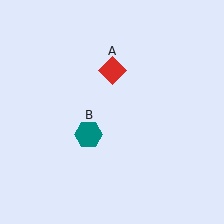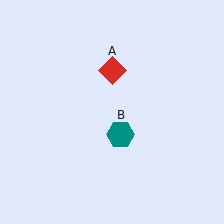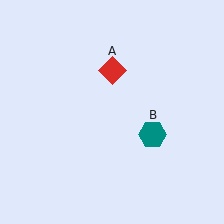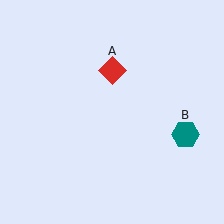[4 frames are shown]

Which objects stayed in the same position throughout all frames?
Red diamond (object A) remained stationary.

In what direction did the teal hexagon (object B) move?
The teal hexagon (object B) moved right.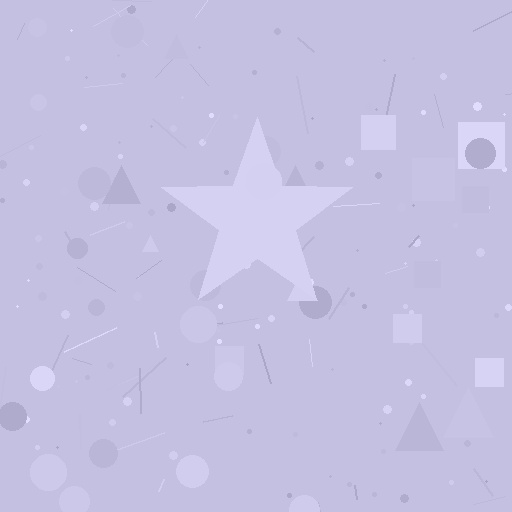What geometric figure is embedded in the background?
A star is embedded in the background.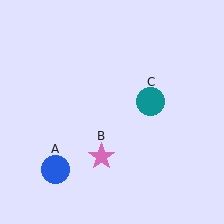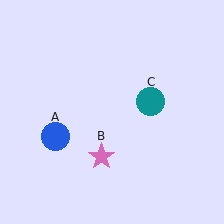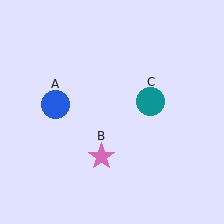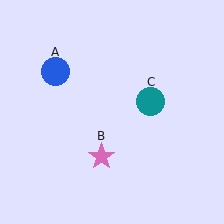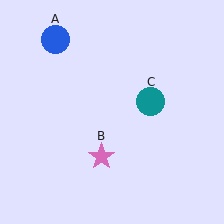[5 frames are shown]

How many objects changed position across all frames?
1 object changed position: blue circle (object A).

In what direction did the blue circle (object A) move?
The blue circle (object A) moved up.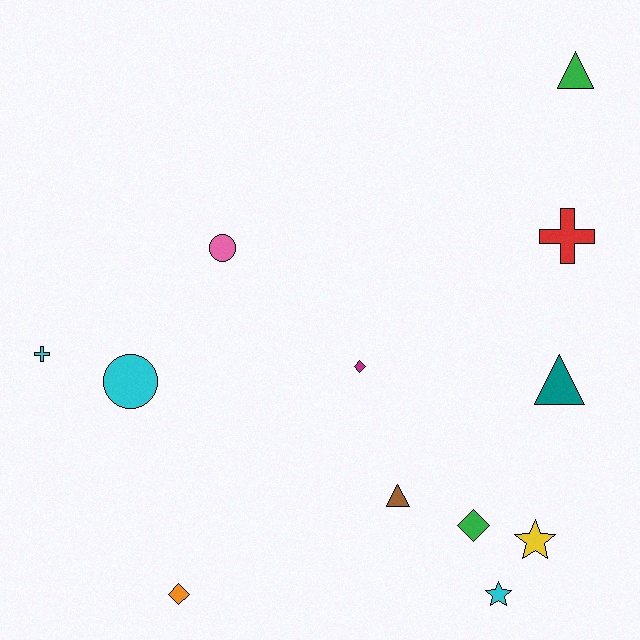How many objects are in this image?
There are 12 objects.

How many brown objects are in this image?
There is 1 brown object.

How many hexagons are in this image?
There are no hexagons.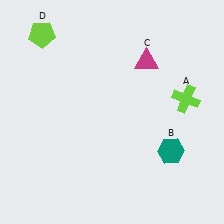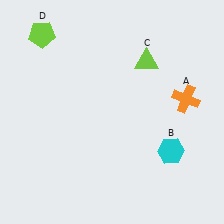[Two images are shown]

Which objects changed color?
A changed from lime to orange. B changed from teal to cyan. C changed from magenta to lime.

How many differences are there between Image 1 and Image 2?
There are 3 differences between the two images.